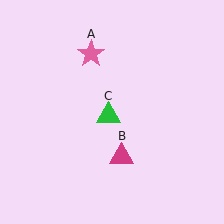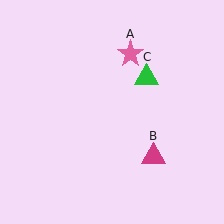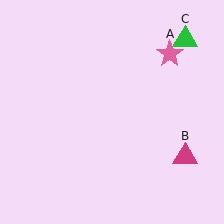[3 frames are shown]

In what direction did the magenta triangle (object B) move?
The magenta triangle (object B) moved right.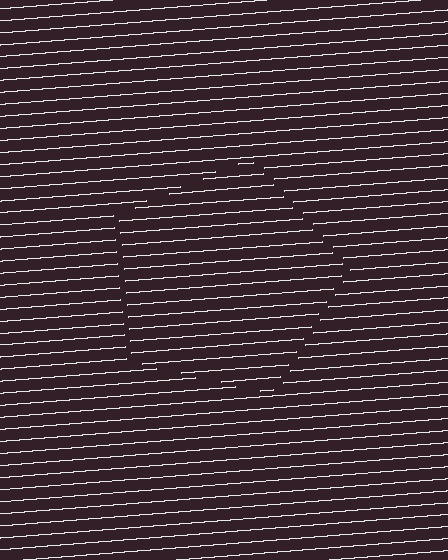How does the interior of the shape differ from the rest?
The interior of the shape contains the same grating, shifted by half a period — the contour is defined by the phase discontinuity where line-ends from the inner and outer gratings abut.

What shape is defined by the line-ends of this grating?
An illusory pentagon. The interior of the shape contains the same grating, shifted by half a period — the contour is defined by the phase discontinuity where line-ends from the inner and outer gratings abut.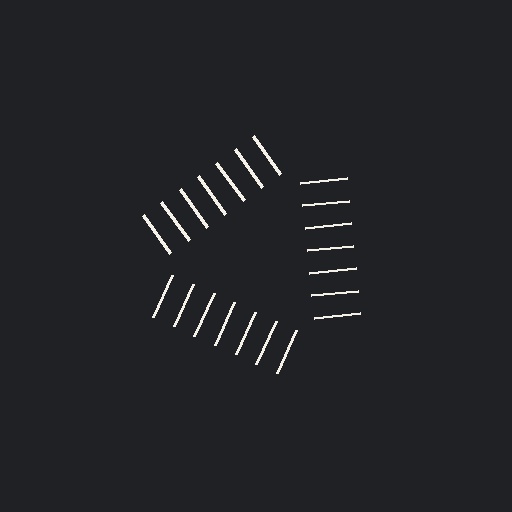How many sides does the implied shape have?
3 sides — the line-ends trace a triangle.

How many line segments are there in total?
21 — 7 along each of the 3 edges.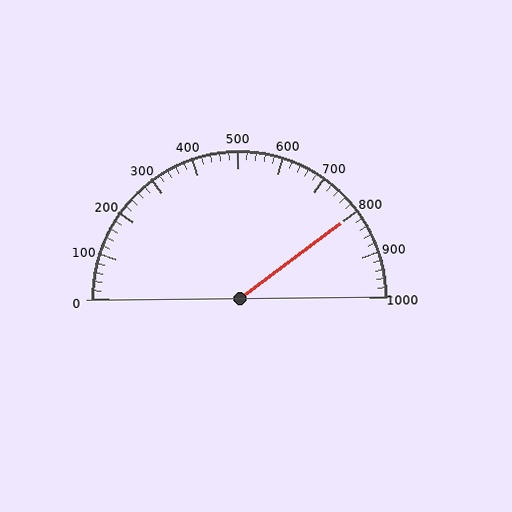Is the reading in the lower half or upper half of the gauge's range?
The reading is in the upper half of the range (0 to 1000).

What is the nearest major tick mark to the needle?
The nearest major tick mark is 800.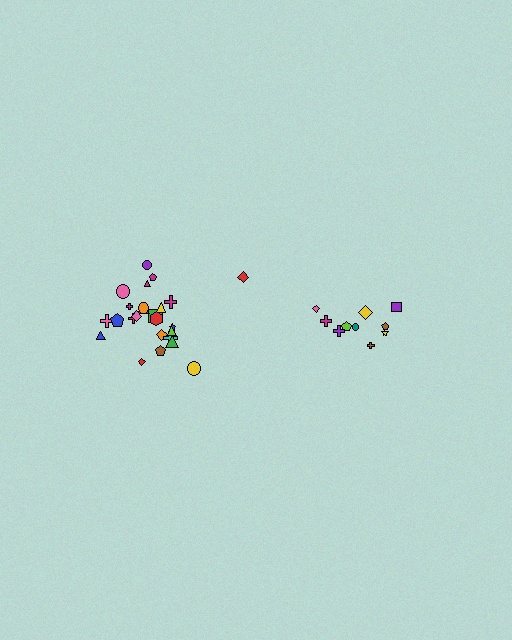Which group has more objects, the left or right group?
The left group.